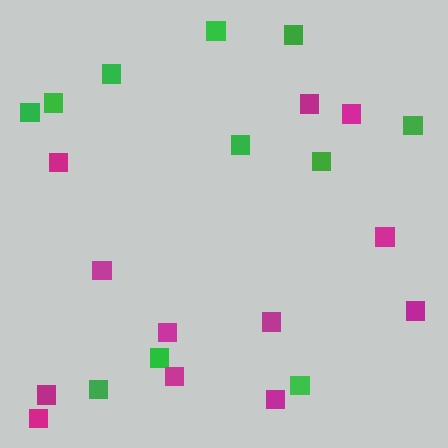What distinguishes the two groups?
There are 2 groups: one group of green squares (11) and one group of magenta squares (12).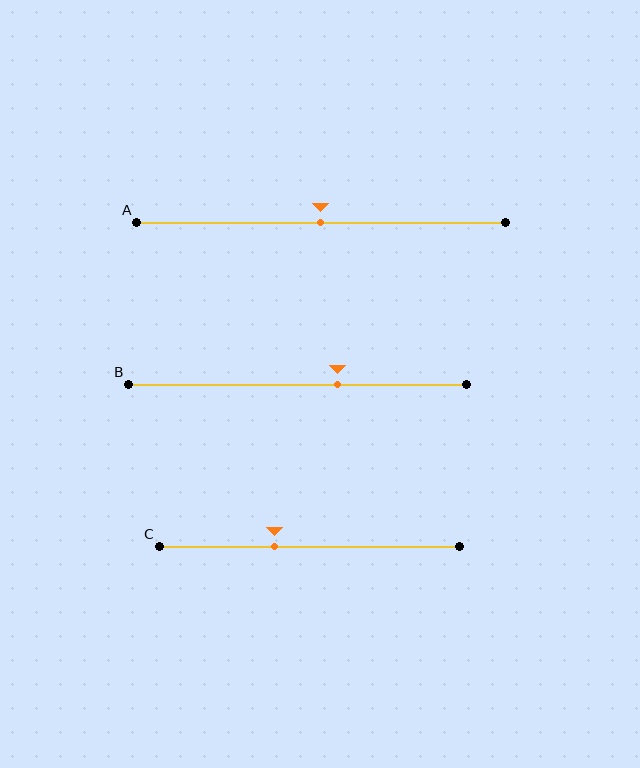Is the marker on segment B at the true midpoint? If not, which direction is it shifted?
No, the marker on segment B is shifted to the right by about 12% of the segment length.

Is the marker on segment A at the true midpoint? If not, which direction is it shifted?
Yes, the marker on segment A is at the true midpoint.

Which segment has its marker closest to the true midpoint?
Segment A has its marker closest to the true midpoint.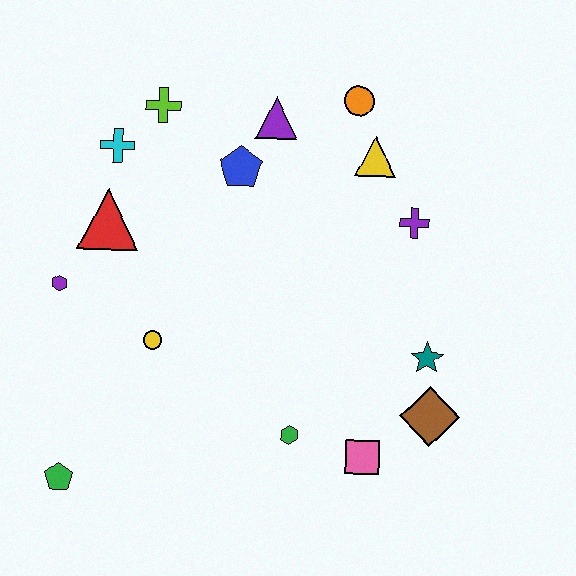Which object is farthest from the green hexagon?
The lime cross is farthest from the green hexagon.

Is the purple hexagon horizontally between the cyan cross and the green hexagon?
No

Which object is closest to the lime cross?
The cyan cross is closest to the lime cross.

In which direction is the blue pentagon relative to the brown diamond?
The blue pentagon is above the brown diamond.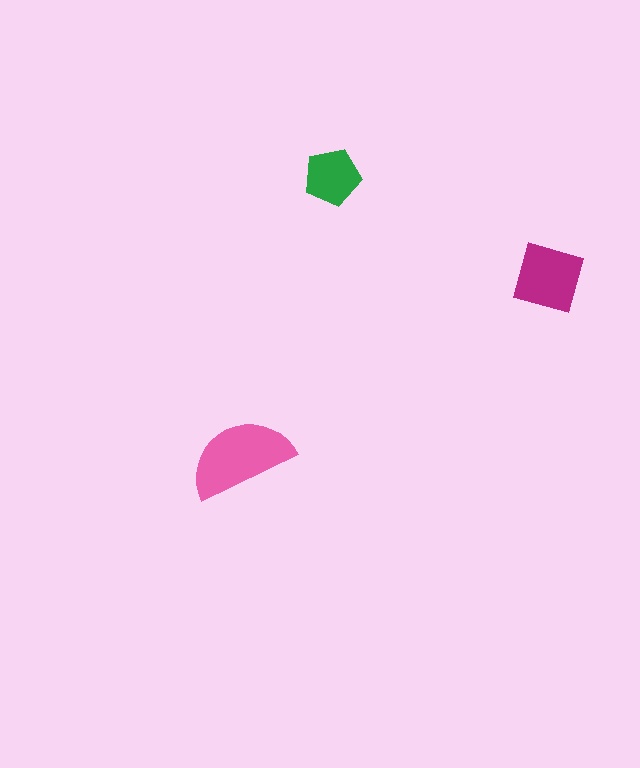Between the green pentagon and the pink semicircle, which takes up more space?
The pink semicircle.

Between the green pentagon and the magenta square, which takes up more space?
The magenta square.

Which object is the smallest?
The green pentagon.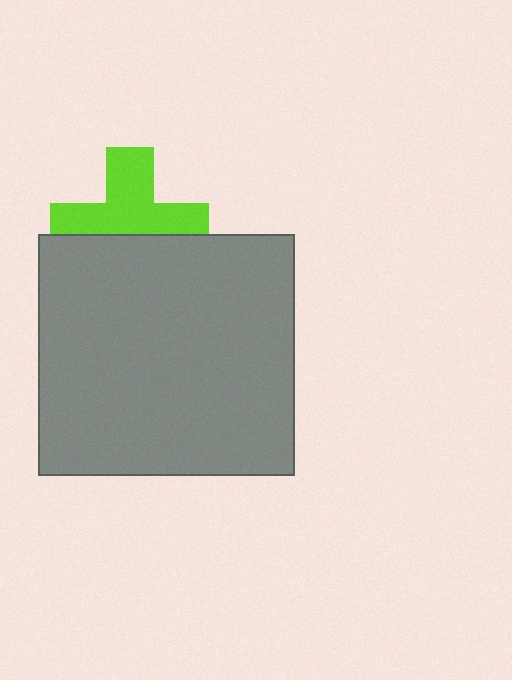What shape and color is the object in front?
The object in front is a gray rectangle.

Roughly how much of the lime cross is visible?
About half of it is visible (roughly 58%).